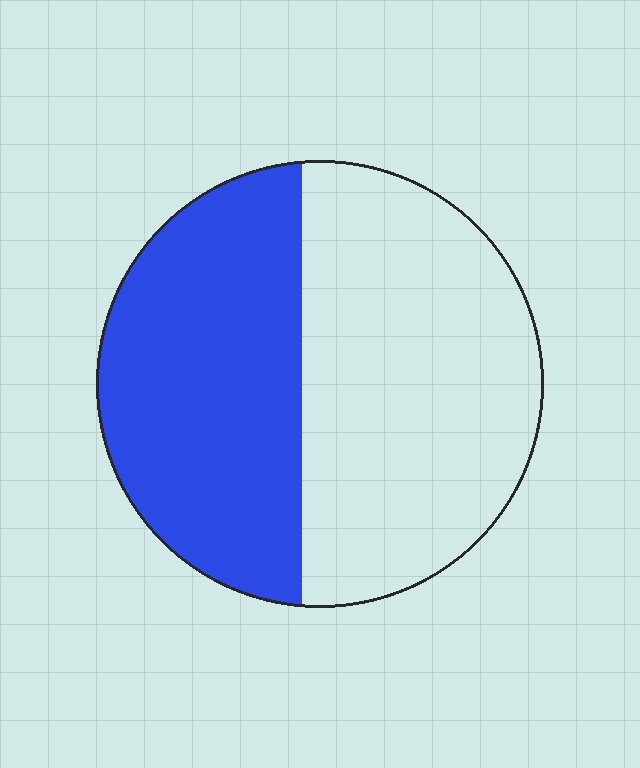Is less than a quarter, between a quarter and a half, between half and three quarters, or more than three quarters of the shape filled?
Between a quarter and a half.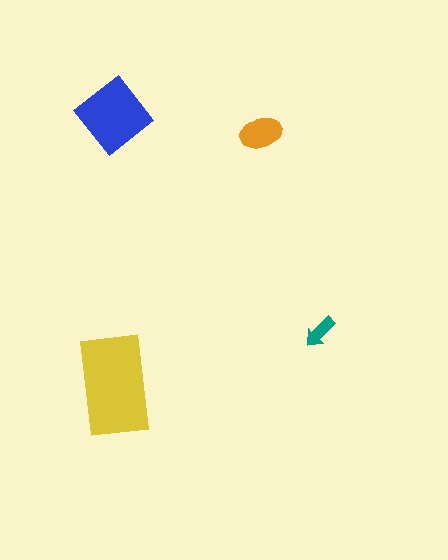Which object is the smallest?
The teal arrow.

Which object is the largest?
The yellow rectangle.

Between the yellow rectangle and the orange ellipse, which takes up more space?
The yellow rectangle.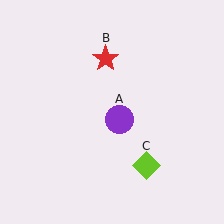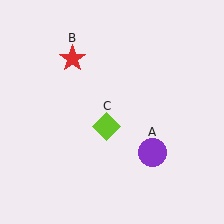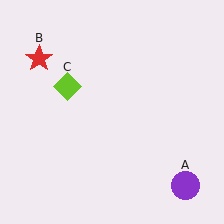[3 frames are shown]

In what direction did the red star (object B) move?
The red star (object B) moved left.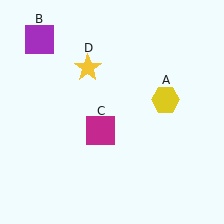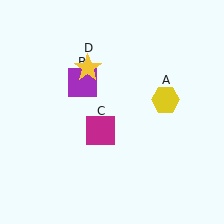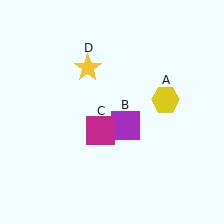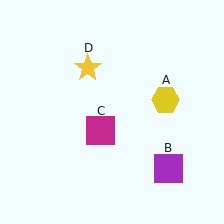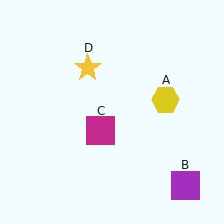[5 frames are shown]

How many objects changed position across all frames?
1 object changed position: purple square (object B).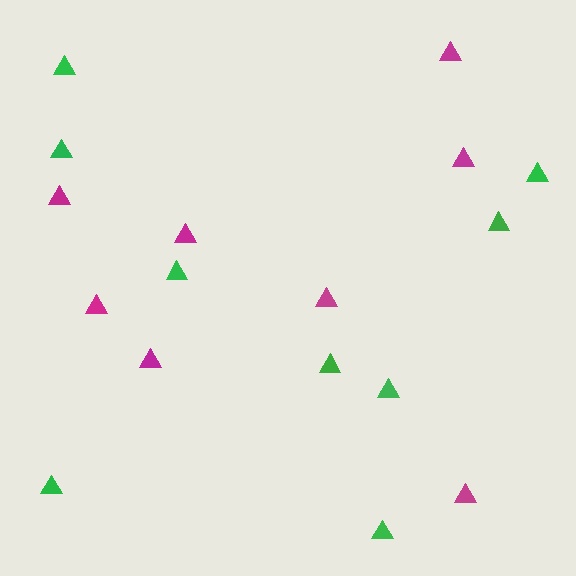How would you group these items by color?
There are 2 groups: one group of magenta triangles (8) and one group of green triangles (9).